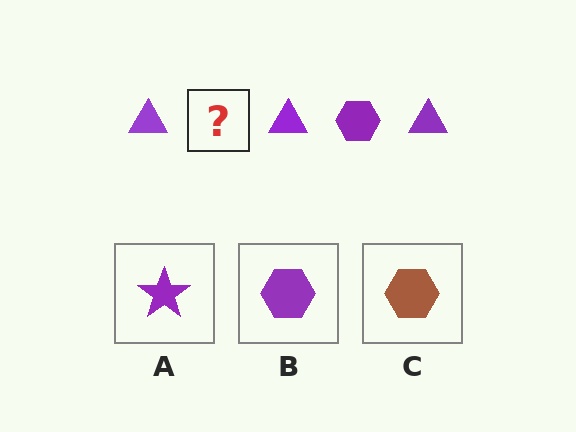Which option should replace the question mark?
Option B.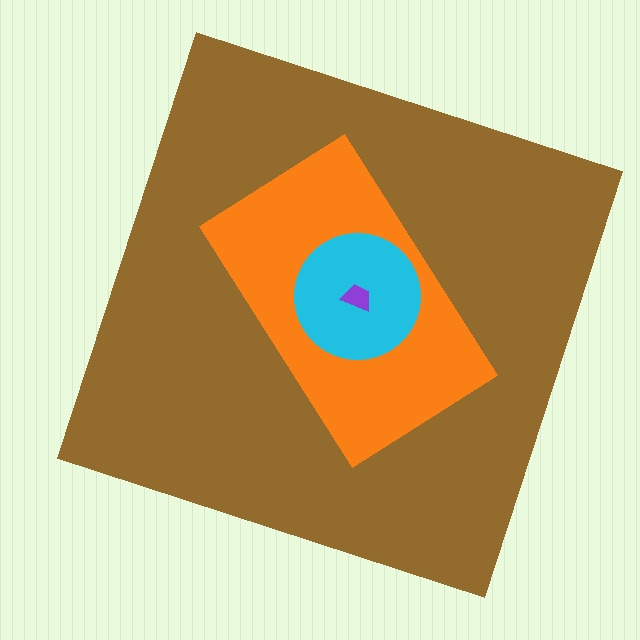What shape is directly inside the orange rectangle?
The cyan circle.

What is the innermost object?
The purple trapezoid.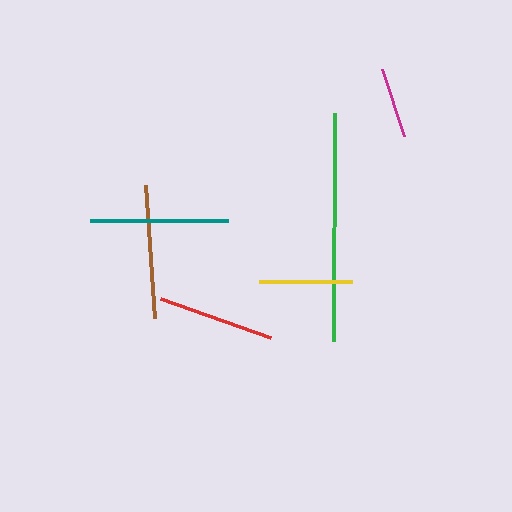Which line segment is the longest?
The green line is the longest at approximately 228 pixels.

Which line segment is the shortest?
The magenta line is the shortest at approximately 70 pixels.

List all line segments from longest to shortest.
From longest to shortest: green, teal, brown, red, yellow, magenta.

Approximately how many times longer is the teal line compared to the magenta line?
The teal line is approximately 2.0 times the length of the magenta line.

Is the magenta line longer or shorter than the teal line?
The teal line is longer than the magenta line.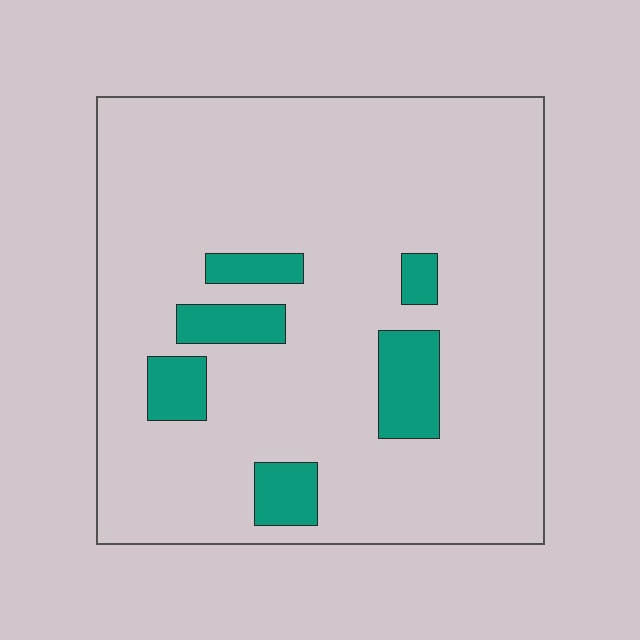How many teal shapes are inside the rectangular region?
6.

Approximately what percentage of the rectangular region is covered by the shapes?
Approximately 10%.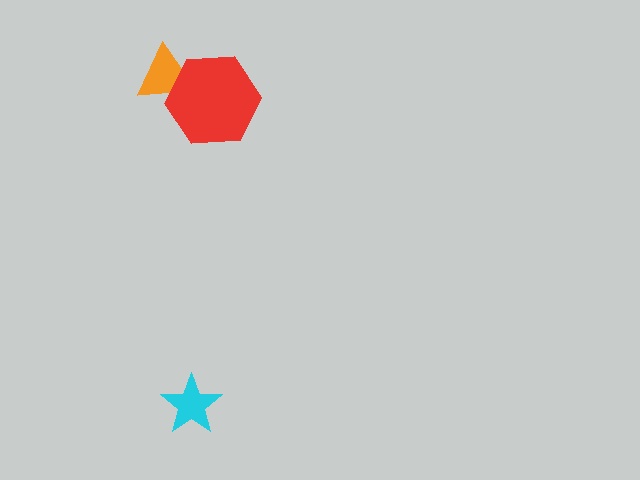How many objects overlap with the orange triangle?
1 object overlaps with the orange triangle.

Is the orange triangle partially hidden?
Yes, it is partially covered by another shape.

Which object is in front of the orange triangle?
The red hexagon is in front of the orange triangle.